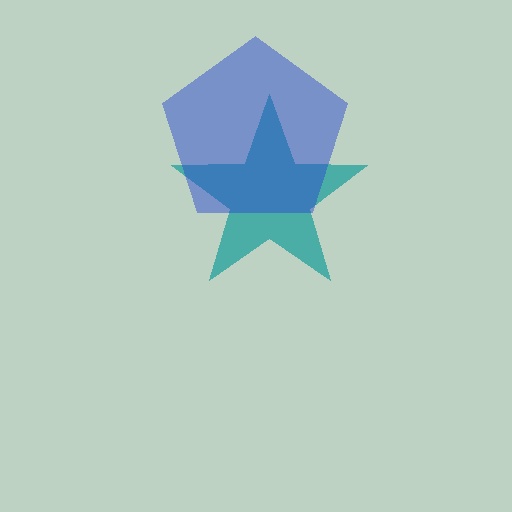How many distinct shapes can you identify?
There are 2 distinct shapes: a teal star, a blue pentagon.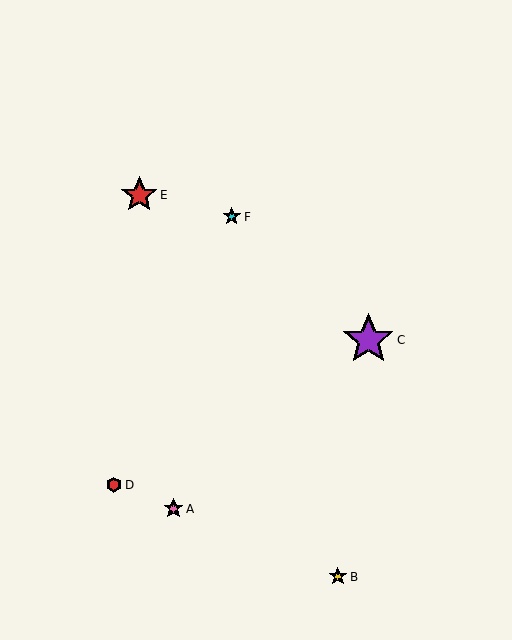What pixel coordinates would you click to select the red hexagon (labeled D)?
Click at (114, 485) to select the red hexagon D.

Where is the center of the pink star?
The center of the pink star is at (173, 509).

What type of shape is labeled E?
Shape E is a red star.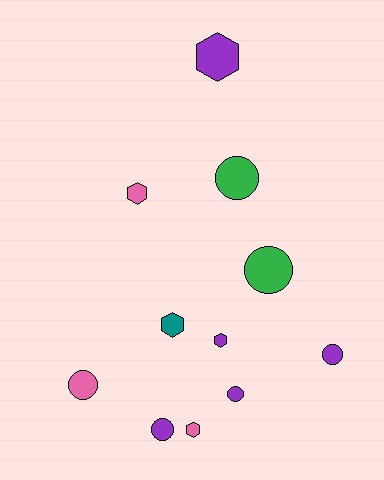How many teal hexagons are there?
There is 1 teal hexagon.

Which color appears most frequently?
Purple, with 5 objects.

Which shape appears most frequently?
Circle, with 6 objects.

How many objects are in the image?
There are 11 objects.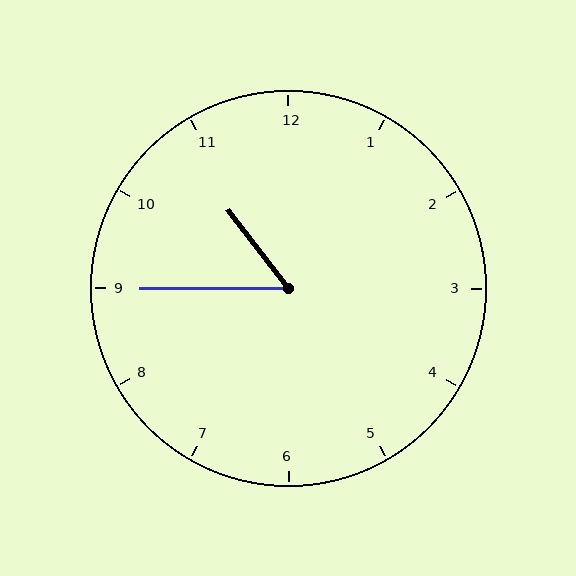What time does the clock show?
10:45.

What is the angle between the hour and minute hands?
Approximately 52 degrees.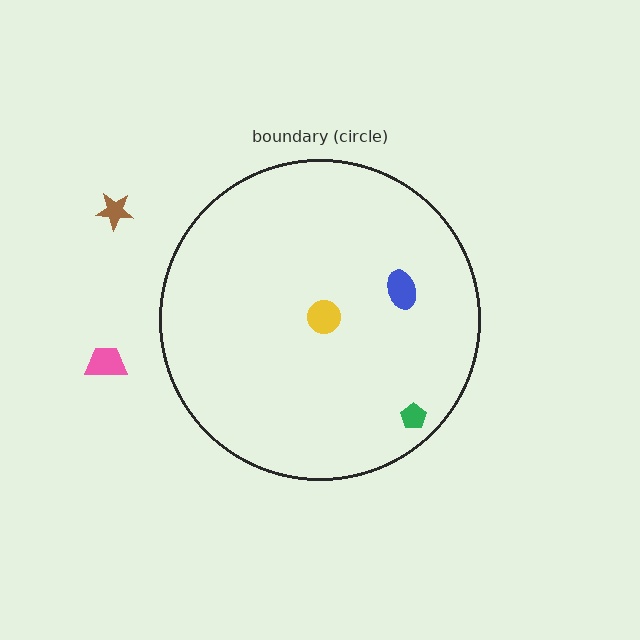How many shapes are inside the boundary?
3 inside, 2 outside.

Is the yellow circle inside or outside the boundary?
Inside.